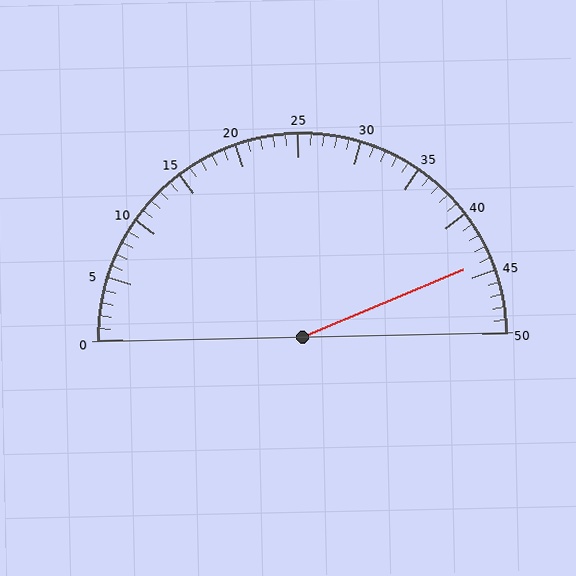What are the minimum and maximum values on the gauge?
The gauge ranges from 0 to 50.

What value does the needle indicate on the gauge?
The needle indicates approximately 44.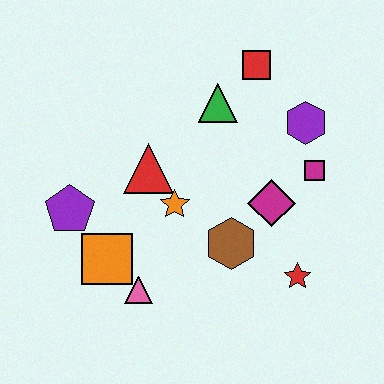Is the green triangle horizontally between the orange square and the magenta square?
Yes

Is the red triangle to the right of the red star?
No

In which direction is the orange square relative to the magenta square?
The orange square is to the left of the magenta square.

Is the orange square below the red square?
Yes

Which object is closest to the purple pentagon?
The orange square is closest to the purple pentagon.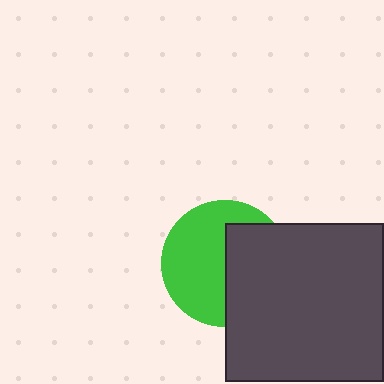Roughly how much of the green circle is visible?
About half of it is visible (roughly 57%).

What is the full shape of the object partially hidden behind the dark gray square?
The partially hidden object is a green circle.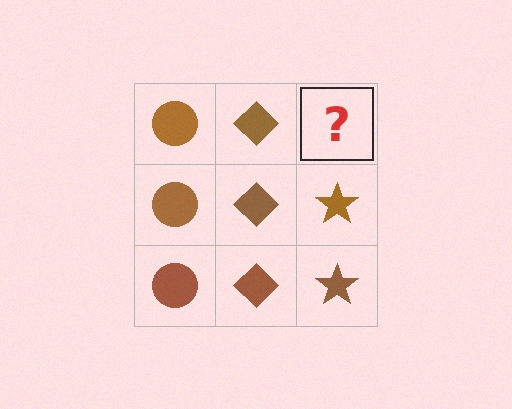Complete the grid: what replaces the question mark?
The question mark should be replaced with a brown star.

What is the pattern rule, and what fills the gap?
The rule is that each column has a consistent shape. The gap should be filled with a brown star.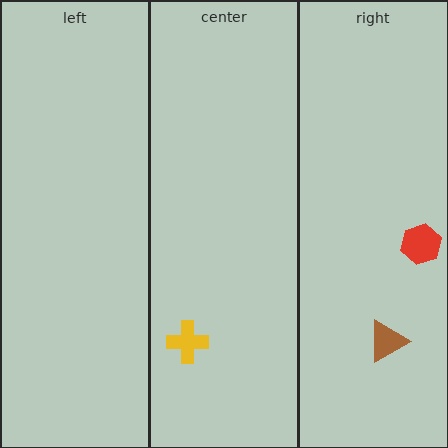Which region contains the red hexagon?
The right region.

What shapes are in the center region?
The yellow cross.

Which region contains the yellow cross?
The center region.